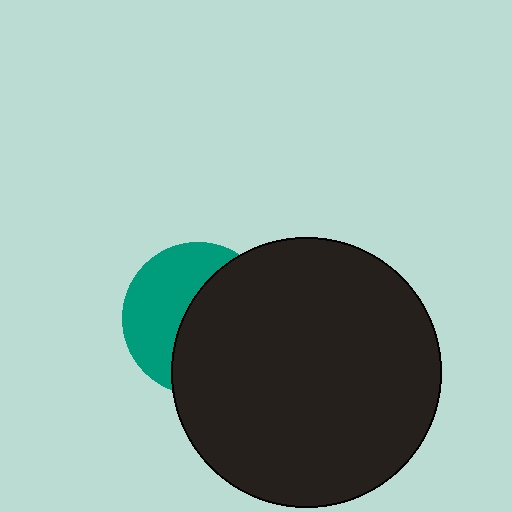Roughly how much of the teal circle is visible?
A small part of it is visible (roughly 44%).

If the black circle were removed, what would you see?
You would see the complete teal circle.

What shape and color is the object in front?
The object in front is a black circle.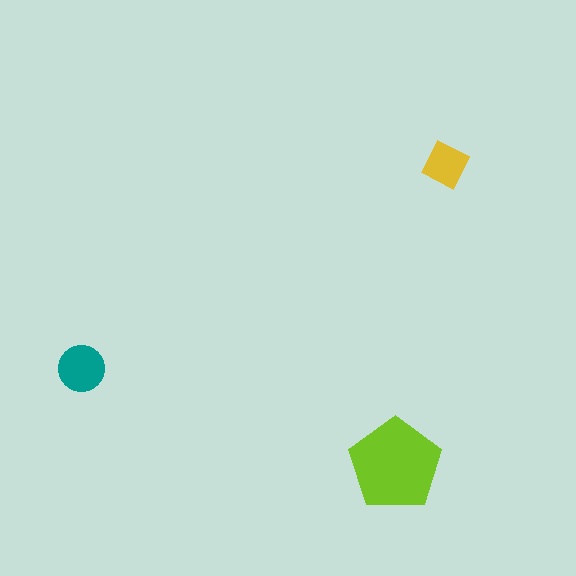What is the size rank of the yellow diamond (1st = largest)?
3rd.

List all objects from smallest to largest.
The yellow diamond, the teal circle, the lime pentagon.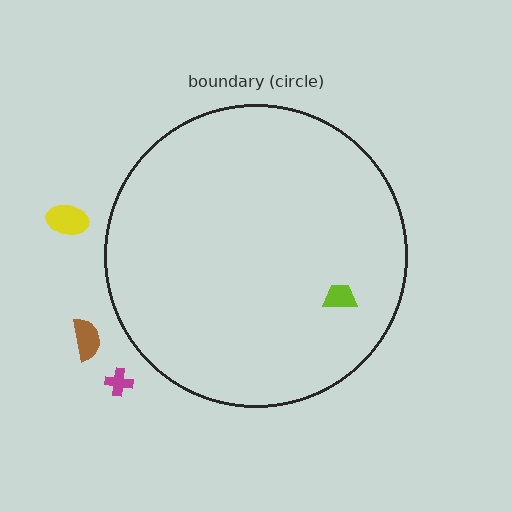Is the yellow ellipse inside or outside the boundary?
Outside.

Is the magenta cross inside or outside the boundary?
Outside.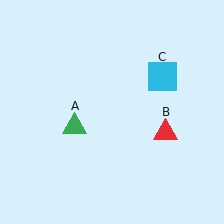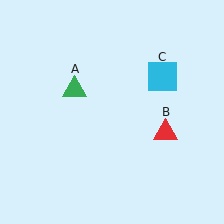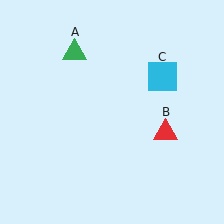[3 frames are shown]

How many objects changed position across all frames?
1 object changed position: green triangle (object A).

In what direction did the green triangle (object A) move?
The green triangle (object A) moved up.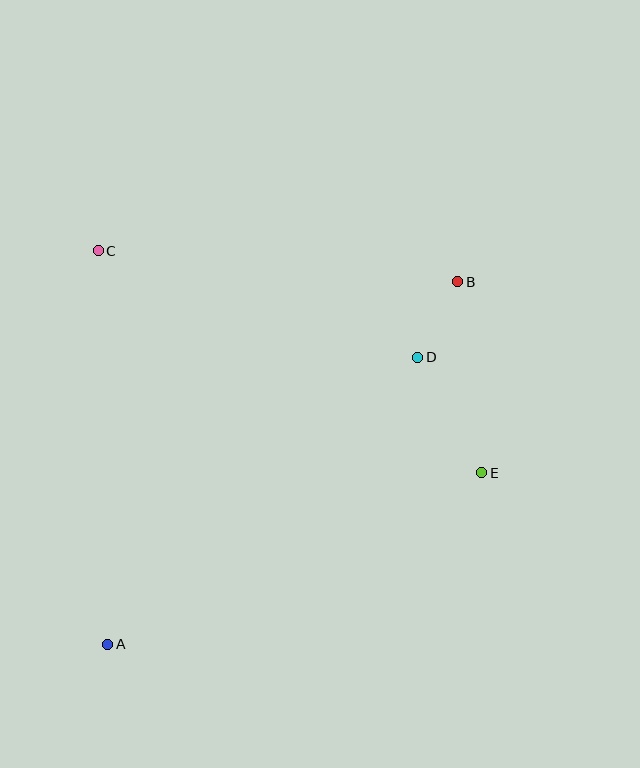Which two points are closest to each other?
Points B and D are closest to each other.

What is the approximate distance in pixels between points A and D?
The distance between A and D is approximately 423 pixels.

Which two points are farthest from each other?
Points A and B are farthest from each other.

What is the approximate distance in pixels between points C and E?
The distance between C and E is approximately 443 pixels.